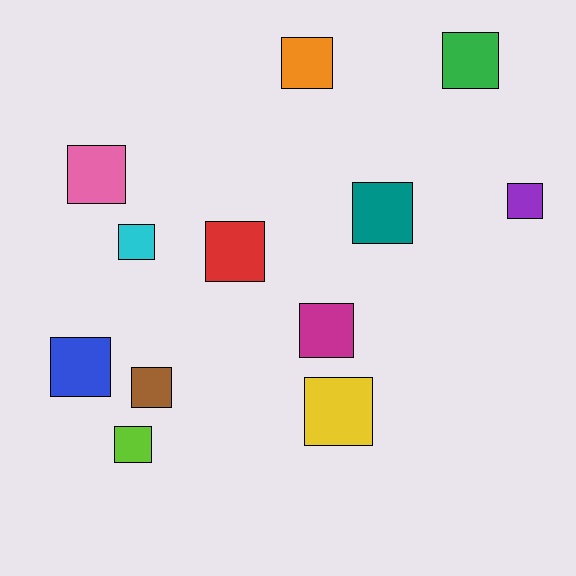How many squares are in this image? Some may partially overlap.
There are 12 squares.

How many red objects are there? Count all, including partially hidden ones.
There is 1 red object.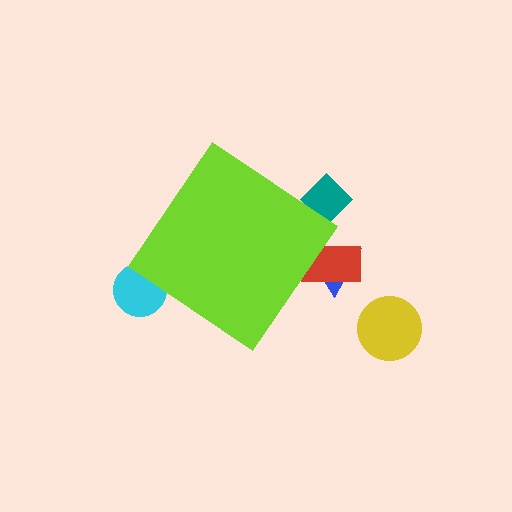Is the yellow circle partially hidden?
No, the yellow circle is fully visible.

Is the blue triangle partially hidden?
Yes, the blue triangle is partially hidden behind the lime diamond.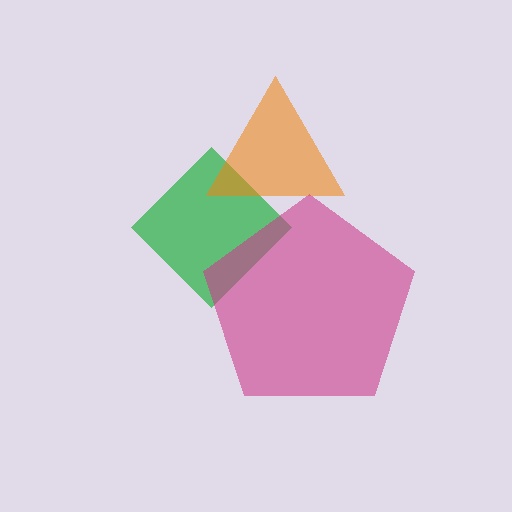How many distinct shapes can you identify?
There are 3 distinct shapes: a green diamond, an orange triangle, a magenta pentagon.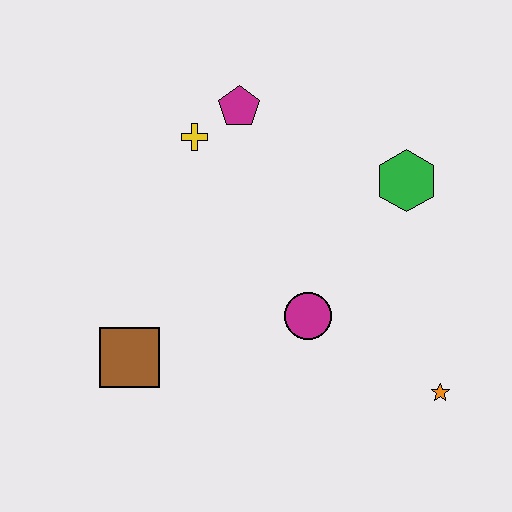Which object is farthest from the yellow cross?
The orange star is farthest from the yellow cross.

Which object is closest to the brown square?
The magenta circle is closest to the brown square.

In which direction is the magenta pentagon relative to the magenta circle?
The magenta pentagon is above the magenta circle.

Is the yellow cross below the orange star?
No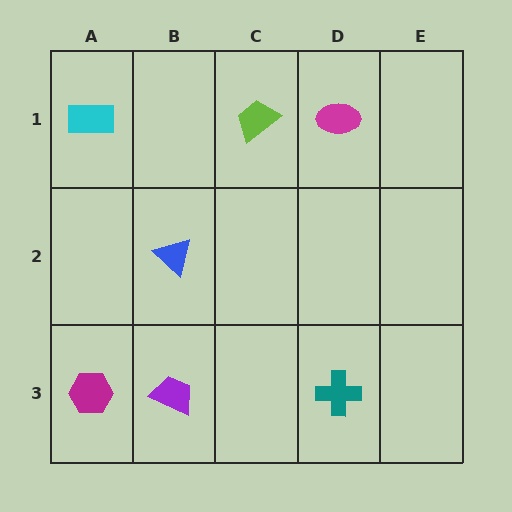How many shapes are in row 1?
3 shapes.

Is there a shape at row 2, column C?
No, that cell is empty.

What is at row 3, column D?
A teal cross.